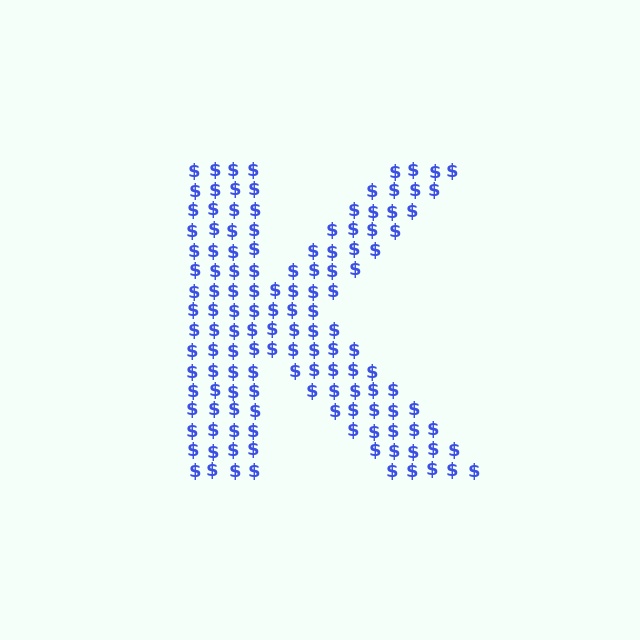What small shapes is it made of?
It is made of small dollar signs.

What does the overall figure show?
The overall figure shows the letter K.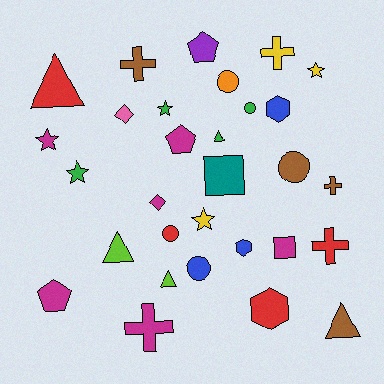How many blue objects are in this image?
There are 3 blue objects.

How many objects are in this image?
There are 30 objects.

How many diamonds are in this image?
There are 2 diamonds.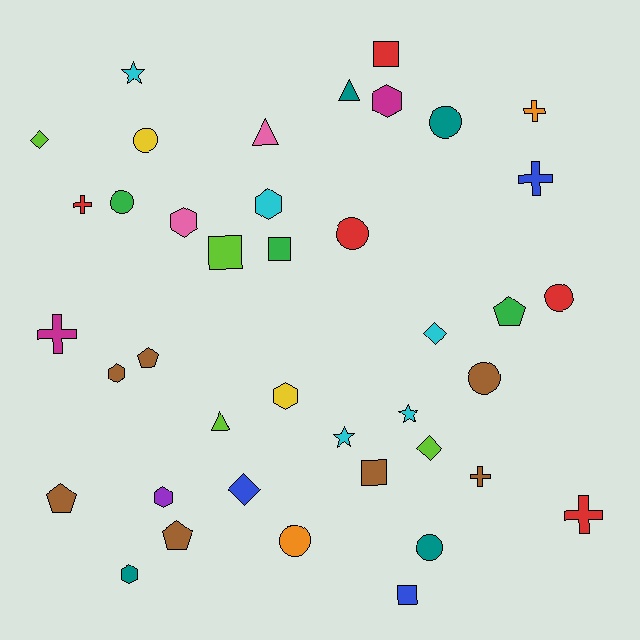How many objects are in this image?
There are 40 objects.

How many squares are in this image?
There are 5 squares.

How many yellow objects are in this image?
There are 2 yellow objects.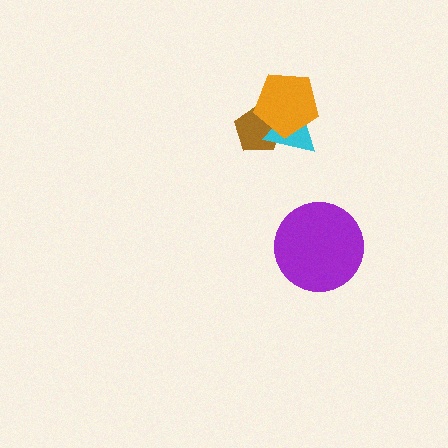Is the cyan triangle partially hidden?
Yes, it is partially covered by another shape.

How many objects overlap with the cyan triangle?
2 objects overlap with the cyan triangle.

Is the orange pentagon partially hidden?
No, no other shape covers it.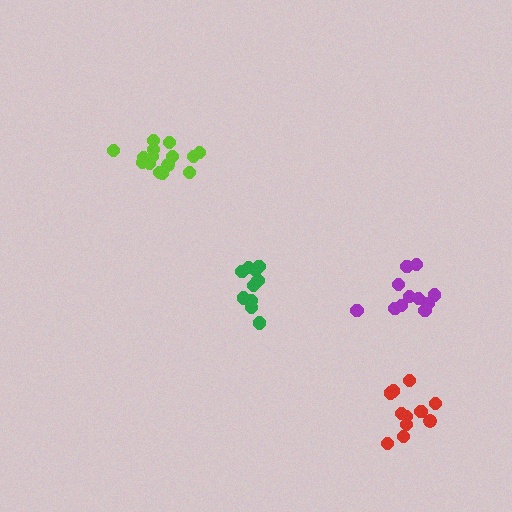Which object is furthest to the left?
The lime cluster is leftmost.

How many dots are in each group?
Group 1: 15 dots, Group 2: 10 dots, Group 3: 12 dots, Group 4: 11 dots (48 total).